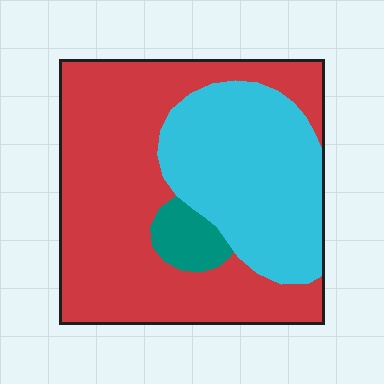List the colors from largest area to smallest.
From largest to smallest: red, cyan, teal.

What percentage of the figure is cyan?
Cyan takes up about one third (1/3) of the figure.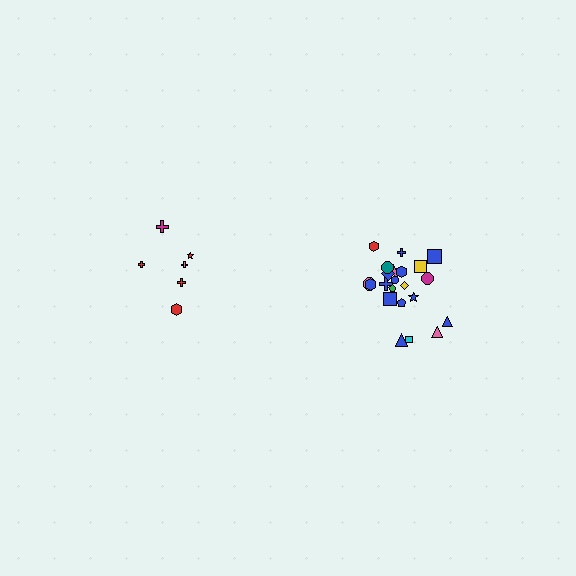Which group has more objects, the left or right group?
The right group.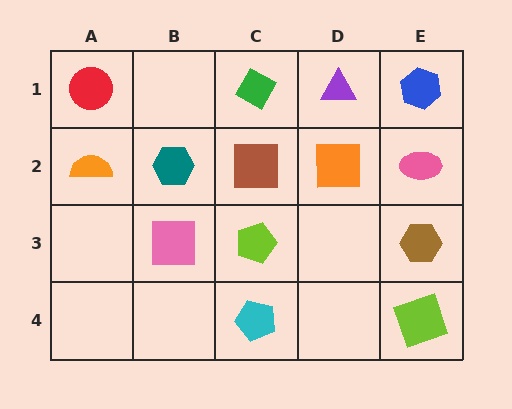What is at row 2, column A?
An orange semicircle.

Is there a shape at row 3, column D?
No, that cell is empty.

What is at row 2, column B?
A teal hexagon.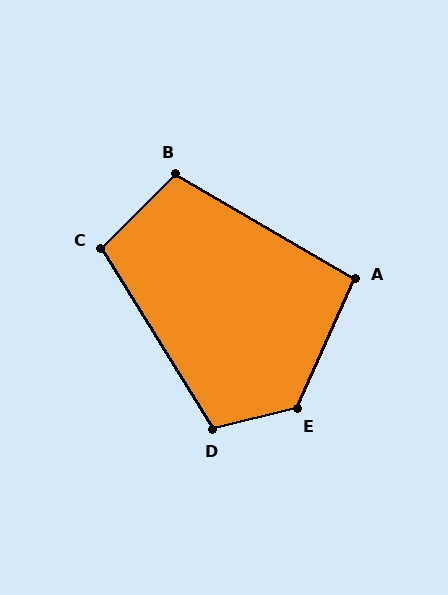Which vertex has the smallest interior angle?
A, at approximately 96 degrees.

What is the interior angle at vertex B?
Approximately 105 degrees (obtuse).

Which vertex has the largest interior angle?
E, at approximately 128 degrees.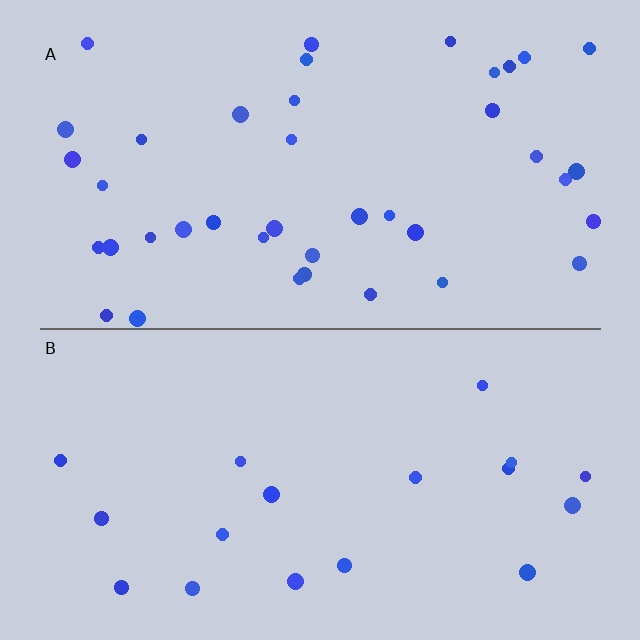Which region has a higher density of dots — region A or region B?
A (the top).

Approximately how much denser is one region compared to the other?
Approximately 2.2× — region A over region B.